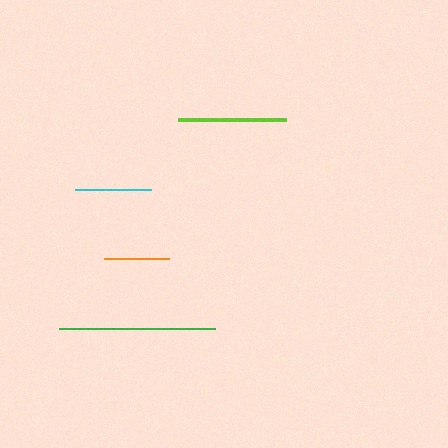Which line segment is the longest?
The green line is the longest at approximately 156 pixels.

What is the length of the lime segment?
The lime segment is approximately 108 pixels long.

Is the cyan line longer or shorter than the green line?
The green line is longer than the cyan line.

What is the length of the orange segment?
The orange segment is approximately 65 pixels long.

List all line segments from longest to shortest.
From longest to shortest: green, lime, cyan, orange.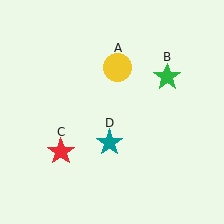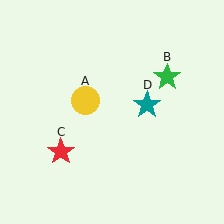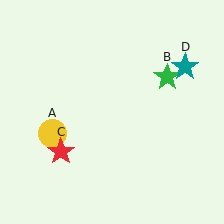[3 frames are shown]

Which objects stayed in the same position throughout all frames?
Green star (object B) and red star (object C) remained stationary.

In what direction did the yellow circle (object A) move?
The yellow circle (object A) moved down and to the left.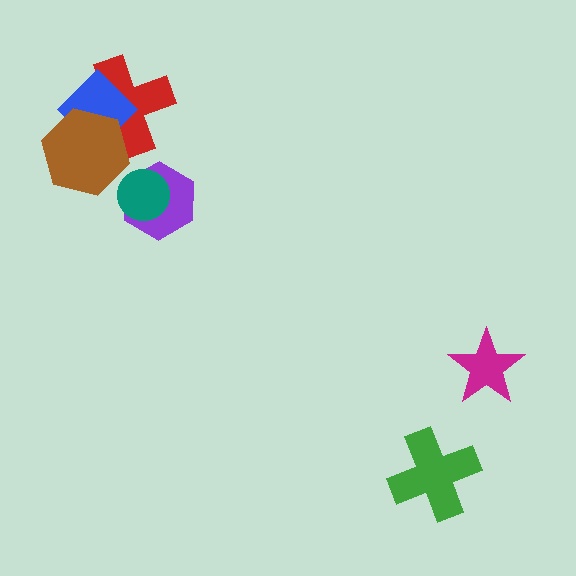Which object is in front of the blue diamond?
The brown hexagon is in front of the blue diamond.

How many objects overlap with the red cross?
2 objects overlap with the red cross.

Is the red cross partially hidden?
Yes, it is partially covered by another shape.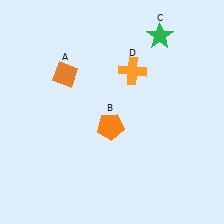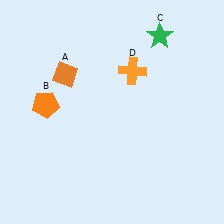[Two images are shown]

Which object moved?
The orange pentagon (B) moved left.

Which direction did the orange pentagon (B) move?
The orange pentagon (B) moved left.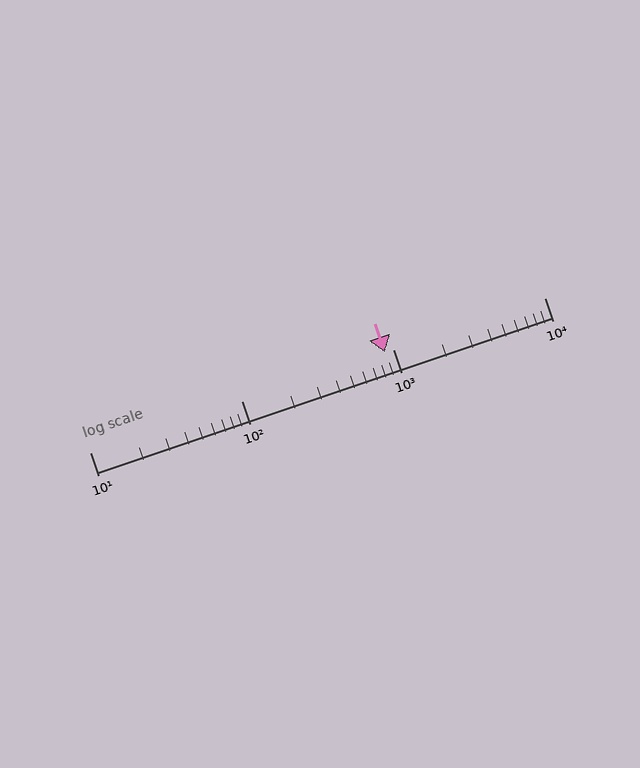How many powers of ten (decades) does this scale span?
The scale spans 3 decades, from 10 to 10000.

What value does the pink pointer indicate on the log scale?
The pointer indicates approximately 890.